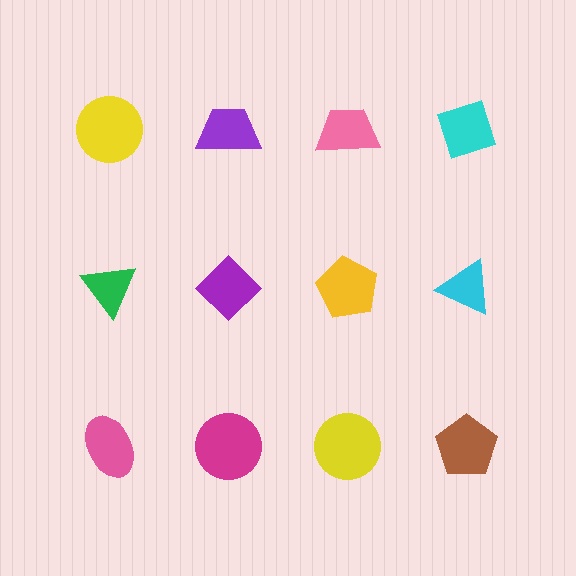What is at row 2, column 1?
A green triangle.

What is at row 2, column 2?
A purple diamond.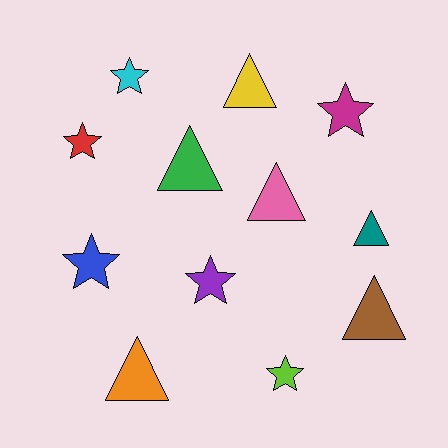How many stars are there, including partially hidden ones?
There are 6 stars.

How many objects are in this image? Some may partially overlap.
There are 12 objects.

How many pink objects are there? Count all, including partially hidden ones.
There is 1 pink object.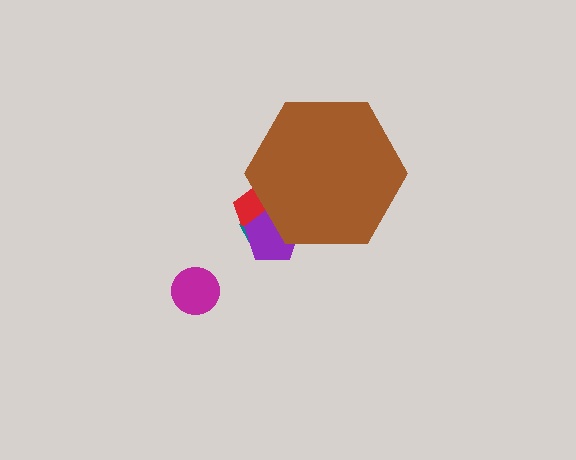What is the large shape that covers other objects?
A brown hexagon.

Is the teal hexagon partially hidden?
Yes, the teal hexagon is partially hidden behind the brown hexagon.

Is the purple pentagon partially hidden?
Yes, the purple pentagon is partially hidden behind the brown hexagon.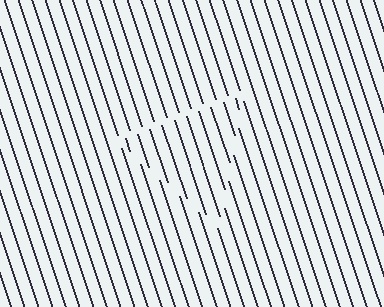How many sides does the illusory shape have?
3 sides — the line-ends trace a triangle.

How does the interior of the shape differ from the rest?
The interior of the shape contains the same grating, shifted by half a period — the contour is defined by the phase discontinuity where line-ends from the inner and outer gratings abut.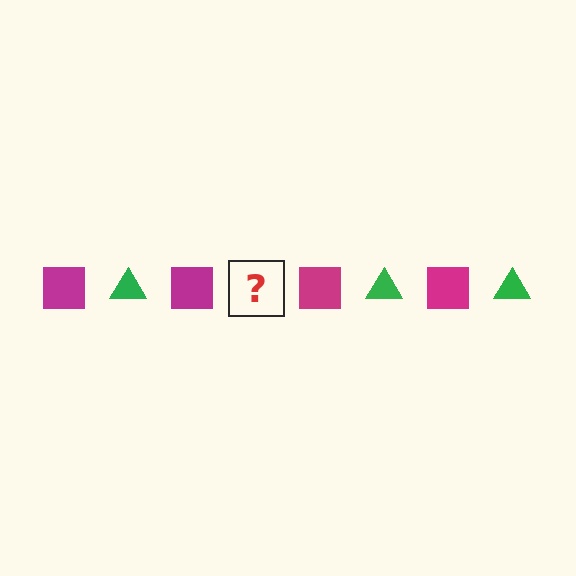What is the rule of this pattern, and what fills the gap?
The rule is that the pattern alternates between magenta square and green triangle. The gap should be filled with a green triangle.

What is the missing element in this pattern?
The missing element is a green triangle.